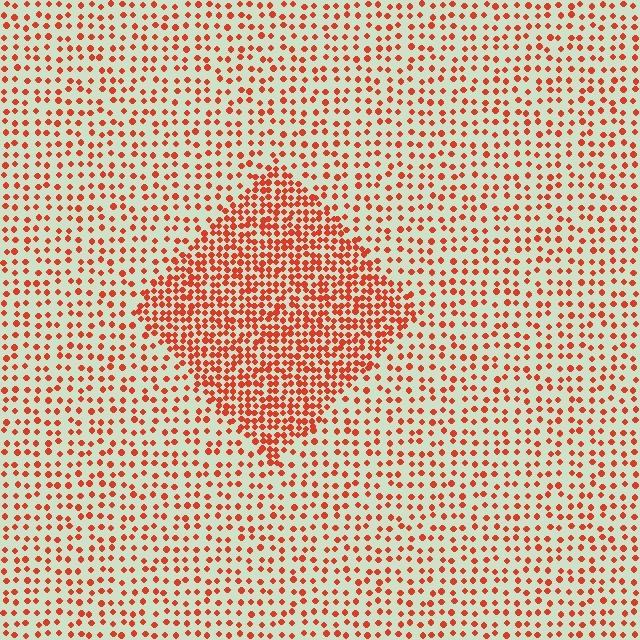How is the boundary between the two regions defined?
The boundary is defined by a change in element density (approximately 2.2x ratio). All elements are the same color, size, and shape.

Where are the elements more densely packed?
The elements are more densely packed inside the diamond boundary.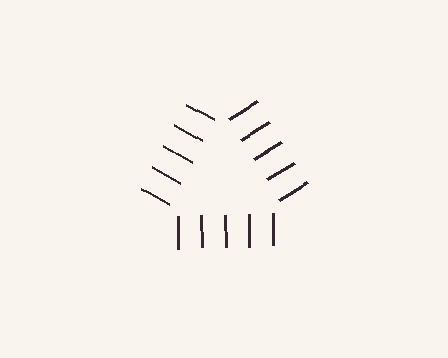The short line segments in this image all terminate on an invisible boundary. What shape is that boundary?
An illusory triangle — the line segments terminate on its edges but no continuous stroke is drawn.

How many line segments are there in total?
15 — 5 along each of the 3 edges.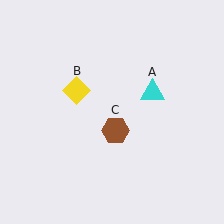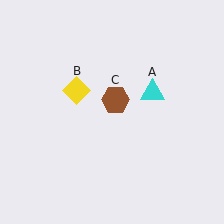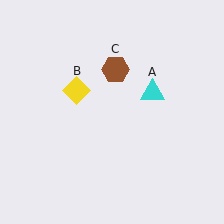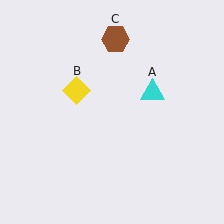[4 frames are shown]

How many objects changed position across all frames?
1 object changed position: brown hexagon (object C).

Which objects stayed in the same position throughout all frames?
Cyan triangle (object A) and yellow diamond (object B) remained stationary.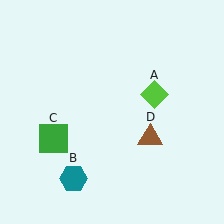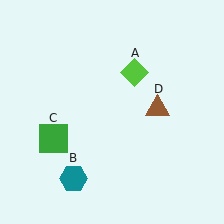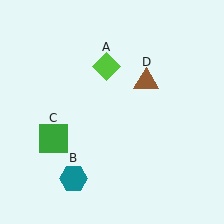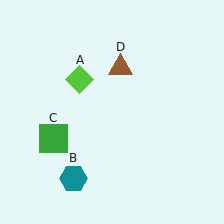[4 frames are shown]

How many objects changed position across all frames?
2 objects changed position: lime diamond (object A), brown triangle (object D).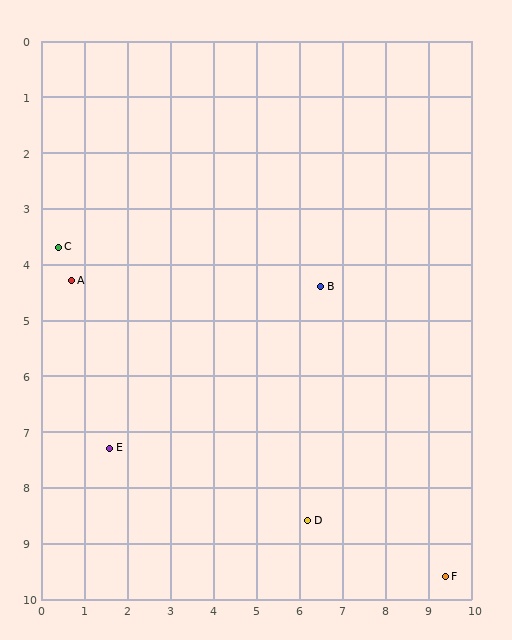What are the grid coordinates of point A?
Point A is at approximately (0.7, 4.3).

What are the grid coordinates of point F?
Point F is at approximately (9.4, 9.6).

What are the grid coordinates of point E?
Point E is at approximately (1.6, 7.3).